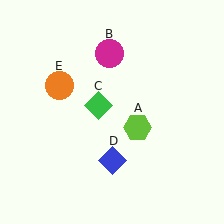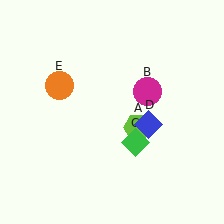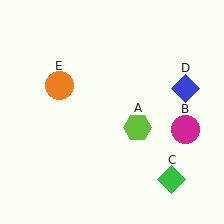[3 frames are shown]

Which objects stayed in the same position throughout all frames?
Lime hexagon (object A) and orange circle (object E) remained stationary.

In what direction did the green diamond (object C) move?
The green diamond (object C) moved down and to the right.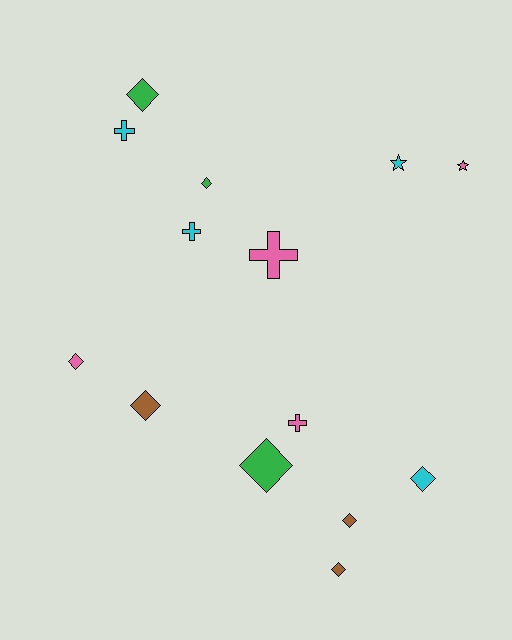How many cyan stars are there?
There is 1 cyan star.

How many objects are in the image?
There are 14 objects.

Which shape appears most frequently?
Diamond, with 8 objects.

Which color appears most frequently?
Pink, with 4 objects.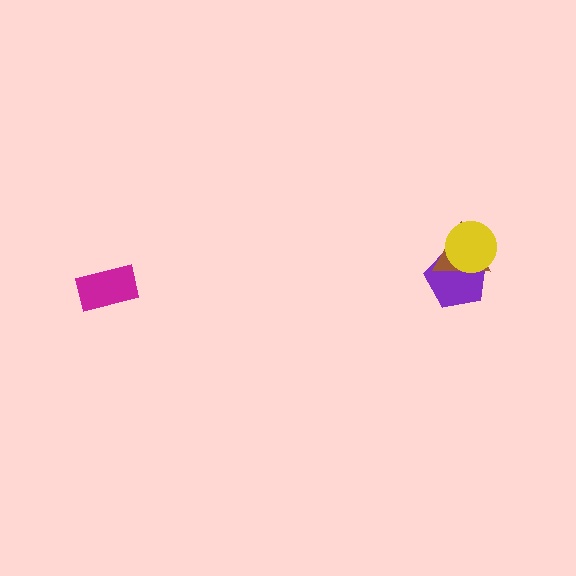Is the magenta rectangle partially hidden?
No, no other shape covers it.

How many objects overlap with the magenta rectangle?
0 objects overlap with the magenta rectangle.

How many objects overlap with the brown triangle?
2 objects overlap with the brown triangle.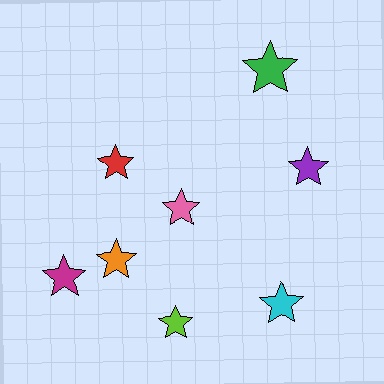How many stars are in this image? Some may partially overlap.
There are 8 stars.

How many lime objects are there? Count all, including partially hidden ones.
There is 1 lime object.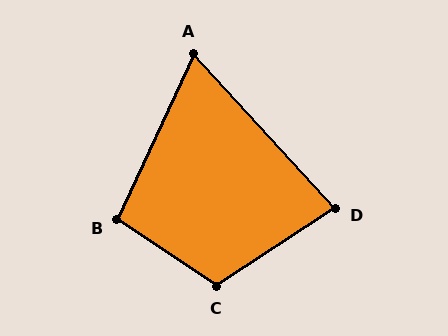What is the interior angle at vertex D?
Approximately 81 degrees (acute).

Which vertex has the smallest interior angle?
A, at approximately 67 degrees.